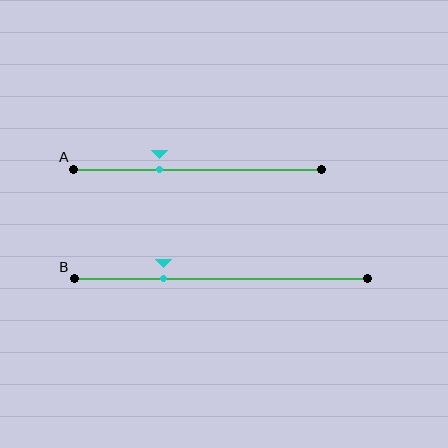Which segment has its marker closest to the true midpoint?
Segment A has its marker closest to the true midpoint.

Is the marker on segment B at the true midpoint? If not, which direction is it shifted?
No, the marker on segment B is shifted to the left by about 20% of the segment length.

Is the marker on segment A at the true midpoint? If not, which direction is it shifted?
No, the marker on segment A is shifted to the left by about 15% of the segment length.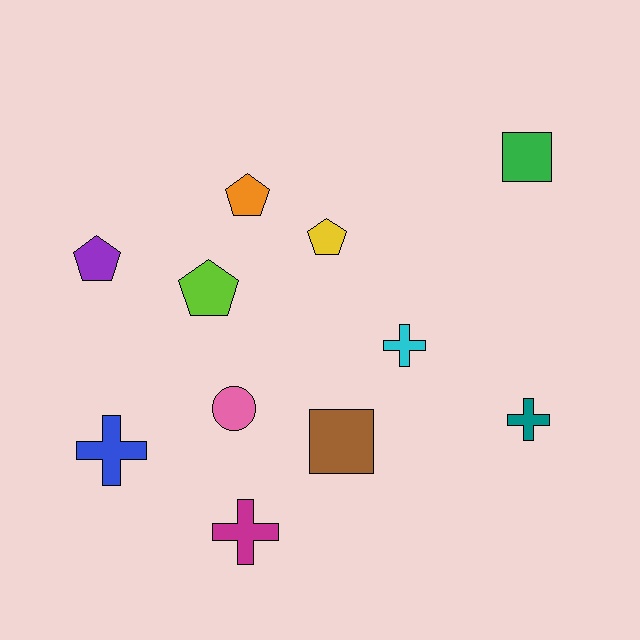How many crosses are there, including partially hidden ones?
There are 4 crosses.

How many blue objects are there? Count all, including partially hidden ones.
There is 1 blue object.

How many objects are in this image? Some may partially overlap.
There are 11 objects.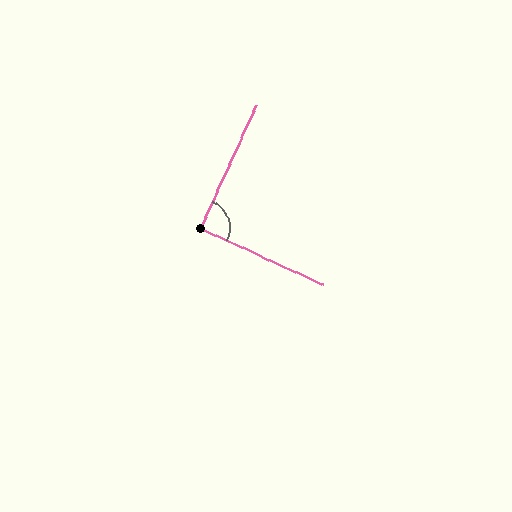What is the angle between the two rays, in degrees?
Approximately 90 degrees.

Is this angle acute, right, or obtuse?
It is approximately a right angle.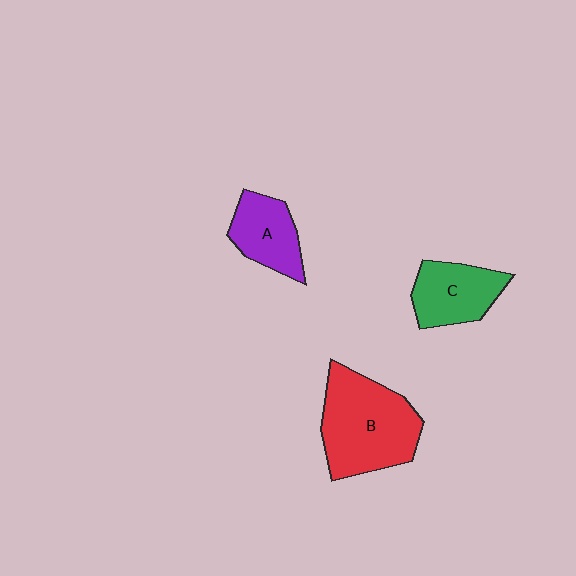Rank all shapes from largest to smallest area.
From largest to smallest: B (red), C (green), A (purple).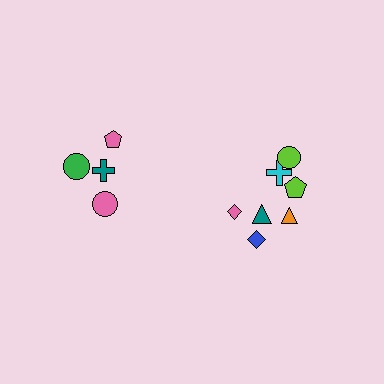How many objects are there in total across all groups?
There are 11 objects.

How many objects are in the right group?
There are 7 objects.